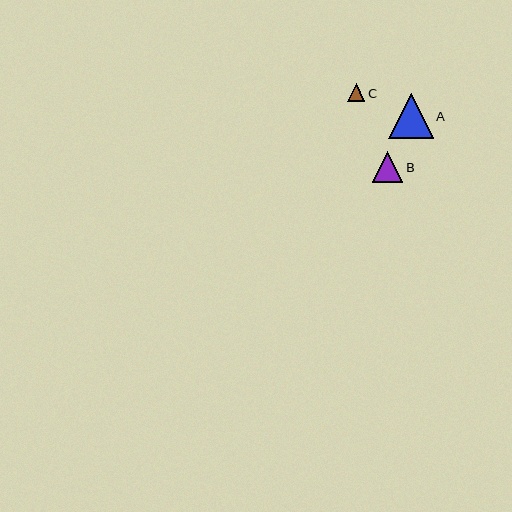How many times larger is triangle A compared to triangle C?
Triangle A is approximately 2.6 times the size of triangle C.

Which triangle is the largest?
Triangle A is the largest with a size of approximately 44 pixels.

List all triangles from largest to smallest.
From largest to smallest: A, B, C.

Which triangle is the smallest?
Triangle C is the smallest with a size of approximately 17 pixels.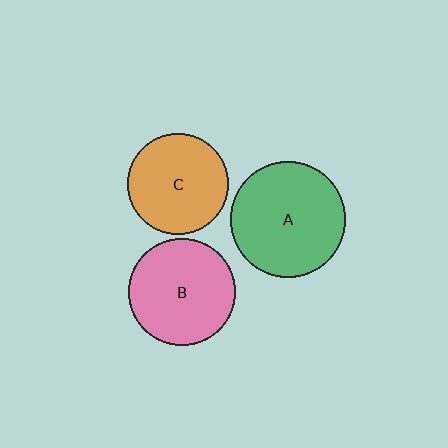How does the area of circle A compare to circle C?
Approximately 1.3 times.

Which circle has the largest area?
Circle A (green).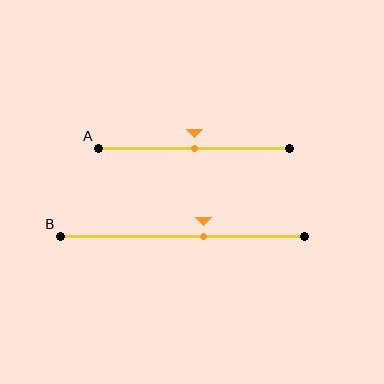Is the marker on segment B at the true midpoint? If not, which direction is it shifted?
No, the marker on segment B is shifted to the right by about 9% of the segment length.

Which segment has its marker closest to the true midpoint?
Segment A has its marker closest to the true midpoint.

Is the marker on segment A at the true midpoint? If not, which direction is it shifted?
Yes, the marker on segment A is at the true midpoint.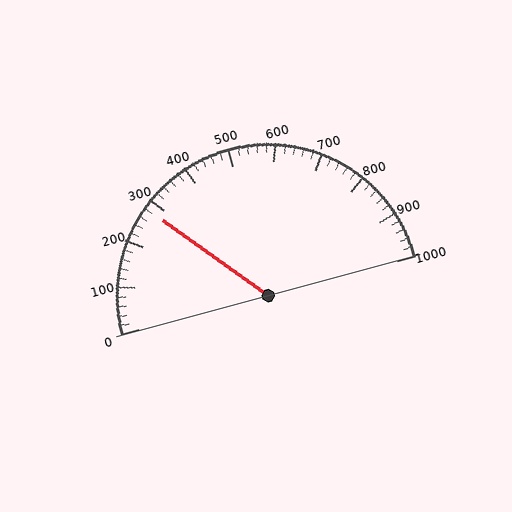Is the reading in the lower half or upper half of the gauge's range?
The reading is in the lower half of the range (0 to 1000).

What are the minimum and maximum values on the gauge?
The gauge ranges from 0 to 1000.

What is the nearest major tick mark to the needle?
The nearest major tick mark is 300.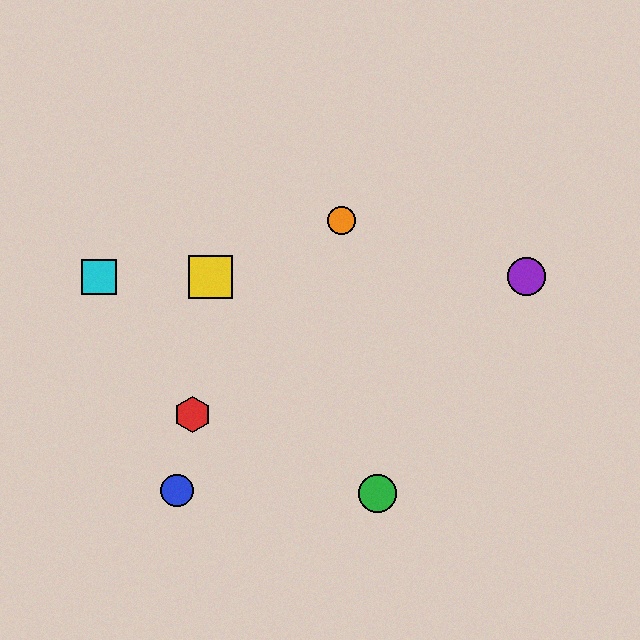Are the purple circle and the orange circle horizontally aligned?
No, the purple circle is at y≈277 and the orange circle is at y≈220.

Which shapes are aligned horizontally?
The yellow square, the purple circle, the cyan square are aligned horizontally.